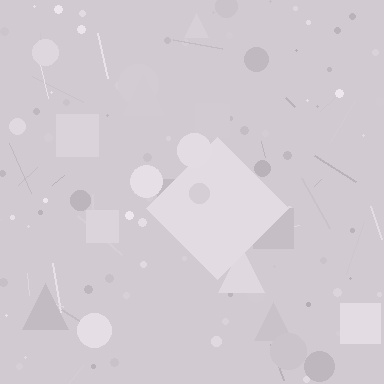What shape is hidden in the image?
A diamond is hidden in the image.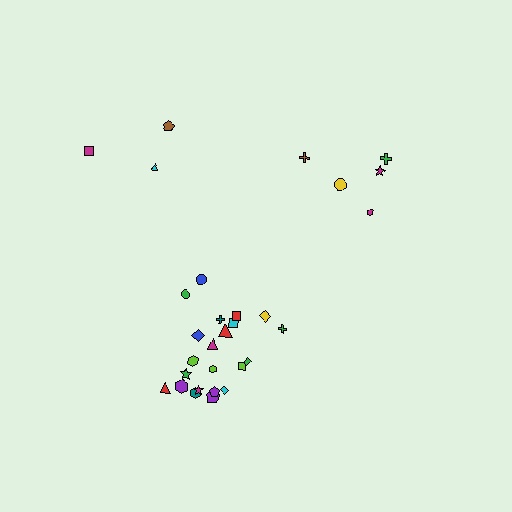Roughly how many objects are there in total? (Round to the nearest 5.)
Roughly 30 objects in total.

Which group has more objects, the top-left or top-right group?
The top-right group.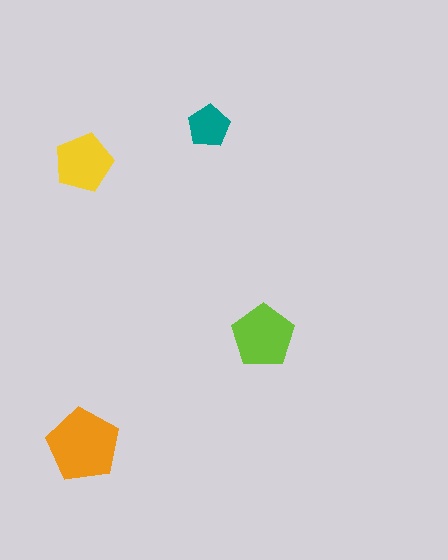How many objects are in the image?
There are 4 objects in the image.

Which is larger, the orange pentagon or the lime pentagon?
The orange one.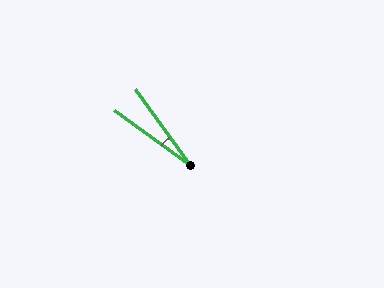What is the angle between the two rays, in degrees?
Approximately 18 degrees.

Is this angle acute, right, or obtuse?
It is acute.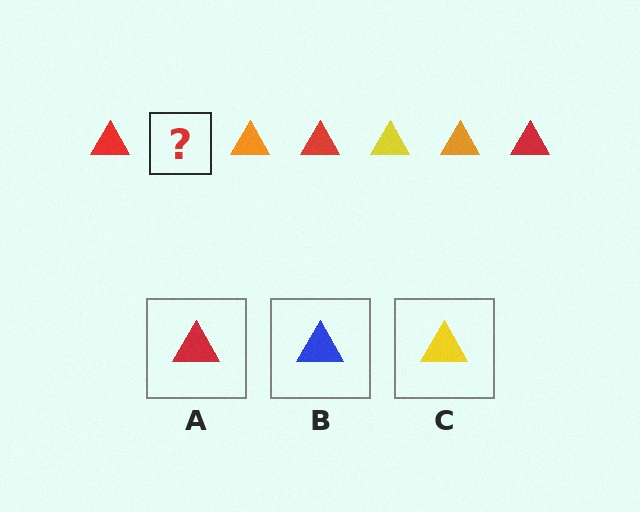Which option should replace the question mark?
Option C.